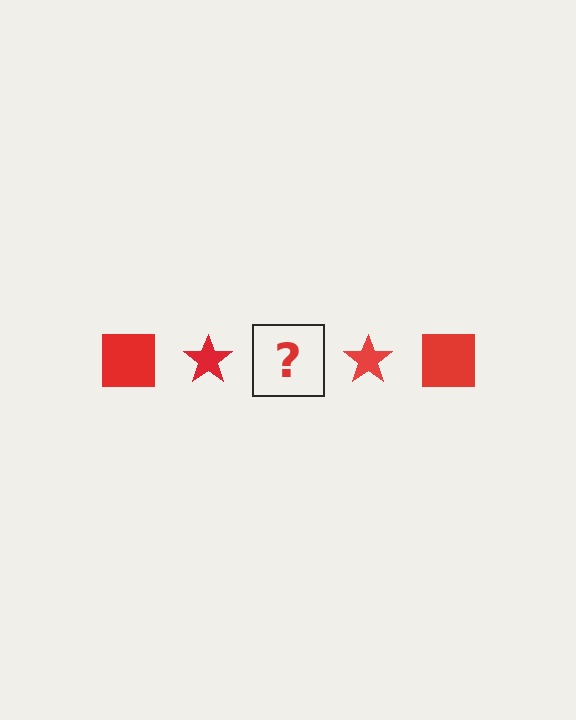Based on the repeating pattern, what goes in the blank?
The blank should be a red square.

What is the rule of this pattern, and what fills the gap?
The rule is that the pattern cycles through square, star shapes in red. The gap should be filled with a red square.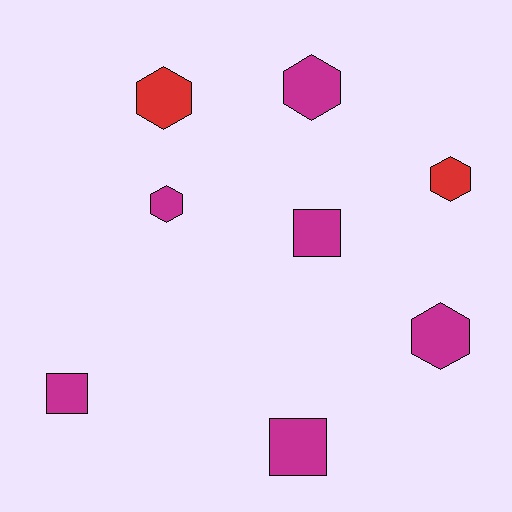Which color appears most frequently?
Magenta, with 6 objects.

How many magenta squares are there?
There are 3 magenta squares.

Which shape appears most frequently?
Hexagon, with 5 objects.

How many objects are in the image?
There are 8 objects.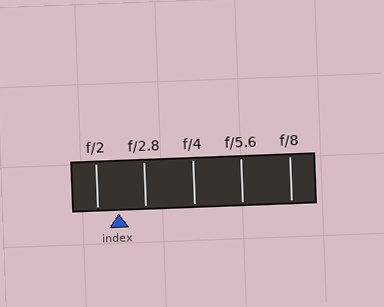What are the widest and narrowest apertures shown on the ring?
The widest aperture shown is f/2 and the narrowest is f/8.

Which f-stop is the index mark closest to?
The index mark is closest to f/2.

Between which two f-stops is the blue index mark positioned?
The index mark is between f/2 and f/2.8.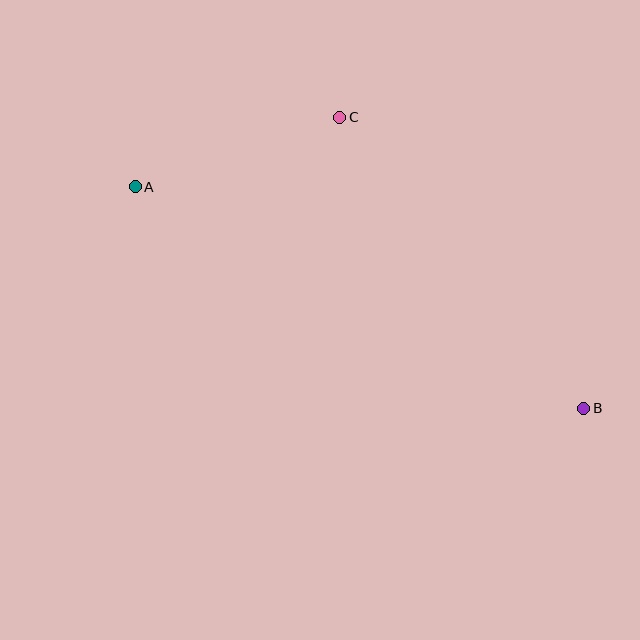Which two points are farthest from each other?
Points A and B are farthest from each other.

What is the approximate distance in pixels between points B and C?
The distance between B and C is approximately 380 pixels.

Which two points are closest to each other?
Points A and C are closest to each other.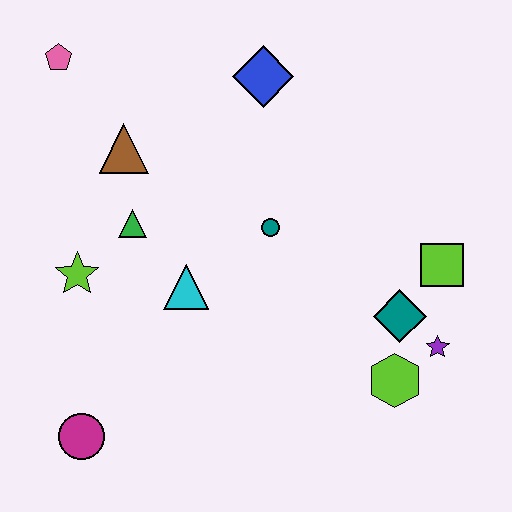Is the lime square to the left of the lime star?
No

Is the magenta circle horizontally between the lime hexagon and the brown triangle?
No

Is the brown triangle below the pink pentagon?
Yes